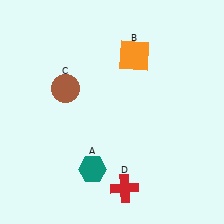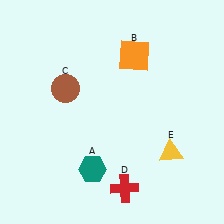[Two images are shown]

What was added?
A yellow triangle (E) was added in Image 2.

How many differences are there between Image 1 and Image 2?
There is 1 difference between the two images.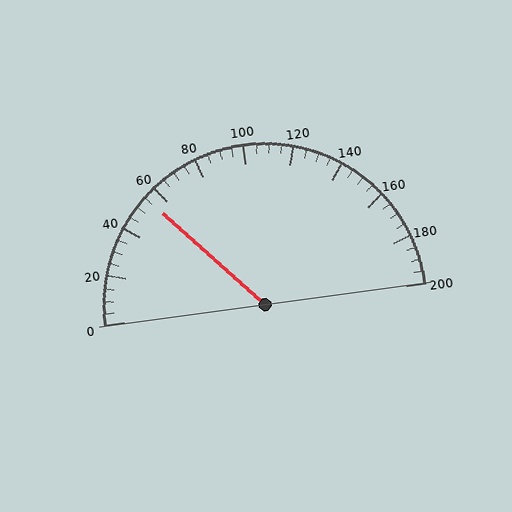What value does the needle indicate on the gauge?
The needle indicates approximately 55.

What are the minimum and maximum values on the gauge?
The gauge ranges from 0 to 200.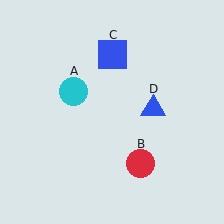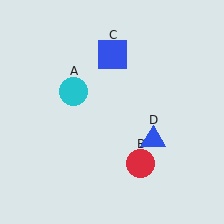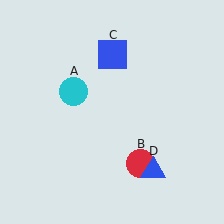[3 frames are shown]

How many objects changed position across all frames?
1 object changed position: blue triangle (object D).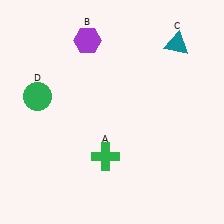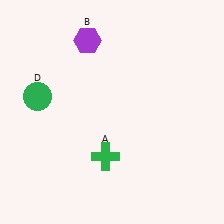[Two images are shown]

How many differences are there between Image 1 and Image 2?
There is 1 difference between the two images.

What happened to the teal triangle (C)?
The teal triangle (C) was removed in Image 2. It was in the top-right area of Image 1.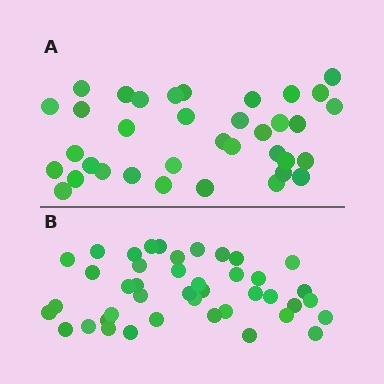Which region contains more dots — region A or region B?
Region B (the bottom region) has more dots.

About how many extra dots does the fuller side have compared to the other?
Region B has about 6 more dots than region A.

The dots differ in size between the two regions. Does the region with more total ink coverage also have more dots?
No. Region A has more total ink coverage because its dots are larger, but region B actually contains more individual dots. Total area can be misleading — the number of items is what matters here.